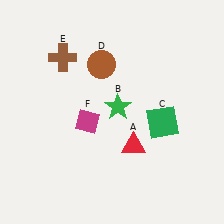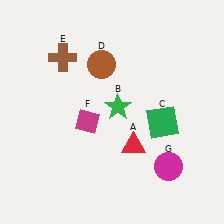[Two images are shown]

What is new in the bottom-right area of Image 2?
A magenta circle (G) was added in the bottom-right area of Image 2.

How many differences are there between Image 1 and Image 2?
There is 1 difference between the two images.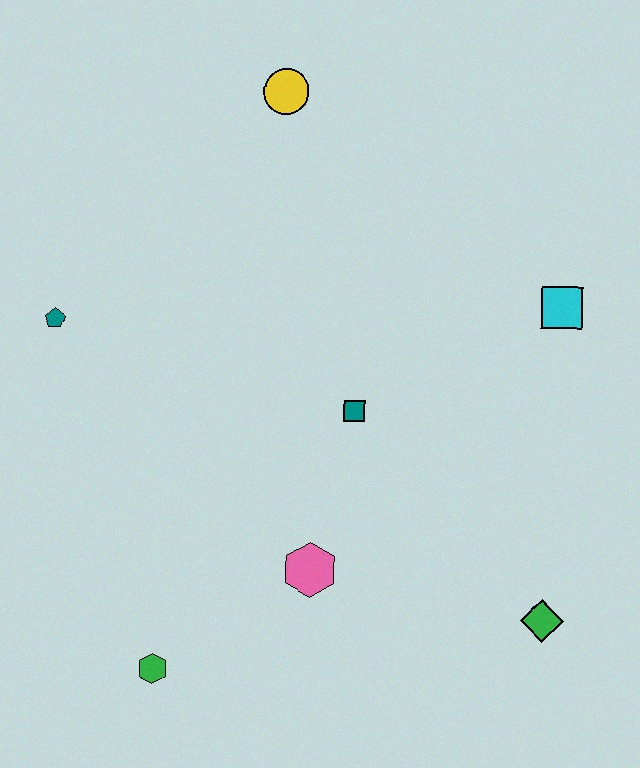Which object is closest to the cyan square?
The teal square is closest to the cyan square.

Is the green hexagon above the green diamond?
No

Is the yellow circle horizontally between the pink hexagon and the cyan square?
No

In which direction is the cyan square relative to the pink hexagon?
The cyan square is above the pink hexagon.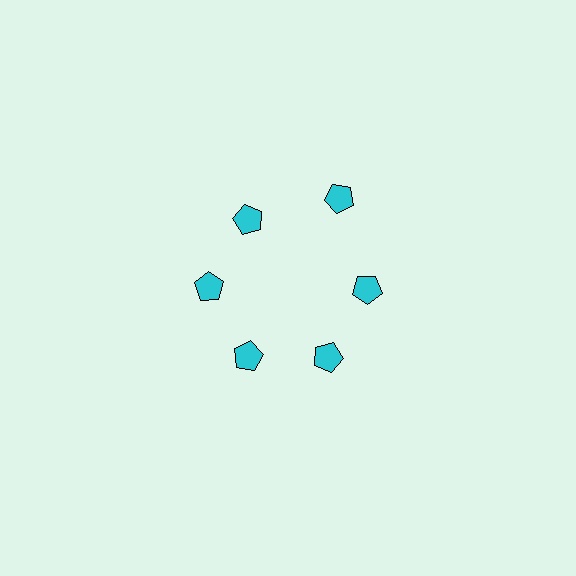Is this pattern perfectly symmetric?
No. The 6 cyan pentagons are arranged in a ring, but one element near the 1 o'clock position is pushed outward from the center, breaking the 6-fold rotational symmetry.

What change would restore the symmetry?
The symmetry would be restored by moving it inward, back onto the ring so that all 6 pentagons sit at equal angles and equal distance from the center.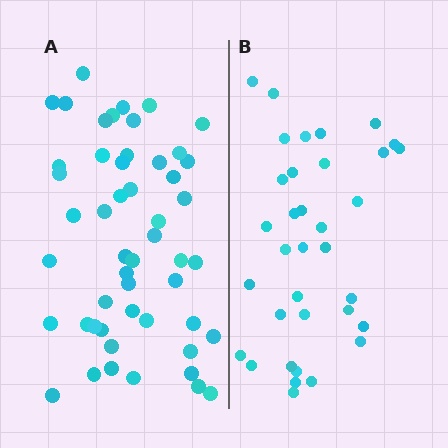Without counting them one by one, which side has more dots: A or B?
Region A (the left region) has more dots.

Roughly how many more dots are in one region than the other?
Region A has approximately 15 more dots than region B.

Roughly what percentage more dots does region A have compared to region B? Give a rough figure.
About 45% more.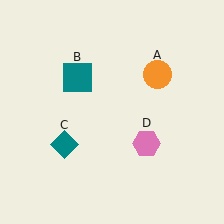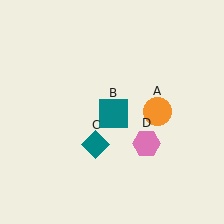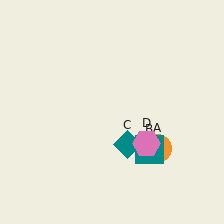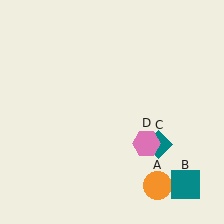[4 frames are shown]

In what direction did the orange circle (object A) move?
The orange circle (object A) moved down.